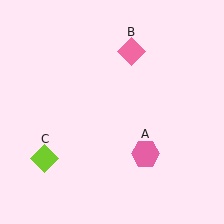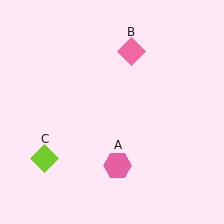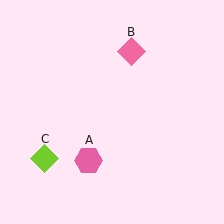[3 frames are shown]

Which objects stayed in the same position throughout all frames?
Pink diamond (object B) and lime diamond (object C) remained stationary.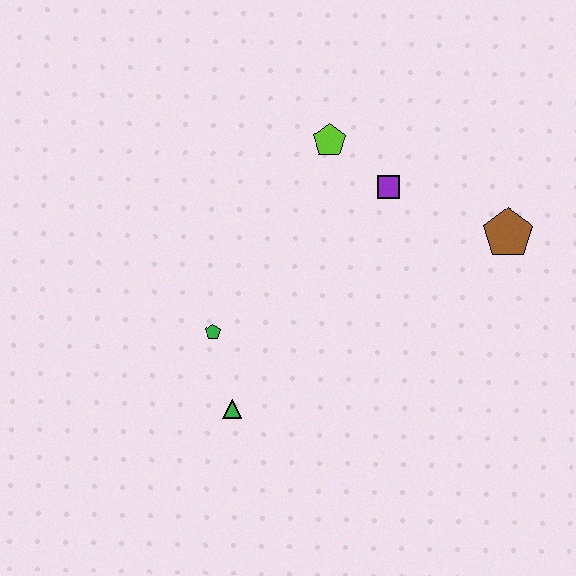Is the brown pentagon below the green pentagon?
No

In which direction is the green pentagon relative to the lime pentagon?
The green pentagon is below the lime pentagon.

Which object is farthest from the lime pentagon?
The green triangle is farthest from the lime pentagon.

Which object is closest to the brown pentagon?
The purple square is closest to the brown pentagon.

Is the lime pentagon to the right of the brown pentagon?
No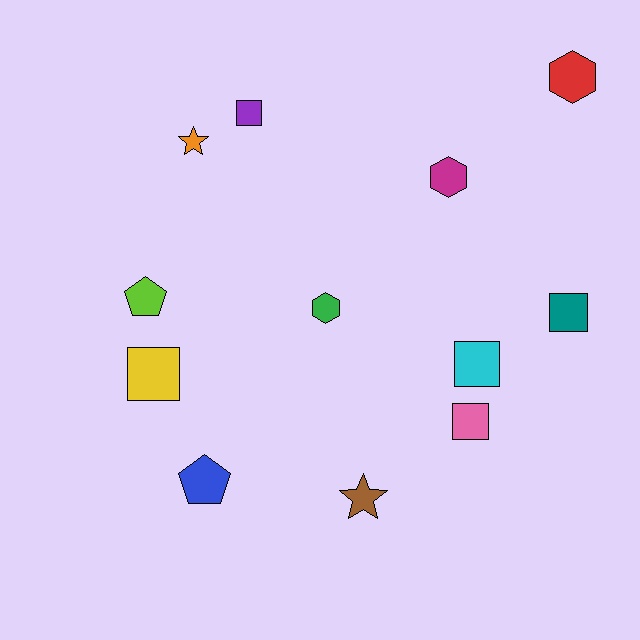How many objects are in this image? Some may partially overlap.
There are 12 objects.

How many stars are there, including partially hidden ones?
There are 2 stars.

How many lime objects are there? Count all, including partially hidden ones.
There is 1 lime object.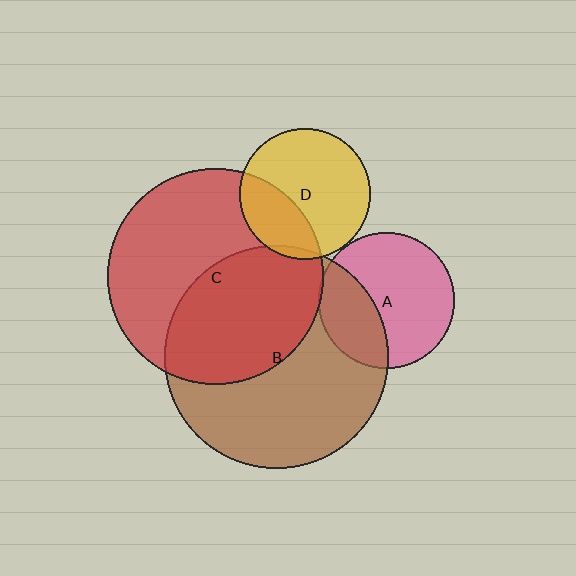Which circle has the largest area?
Circle B (brown).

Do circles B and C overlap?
Yes.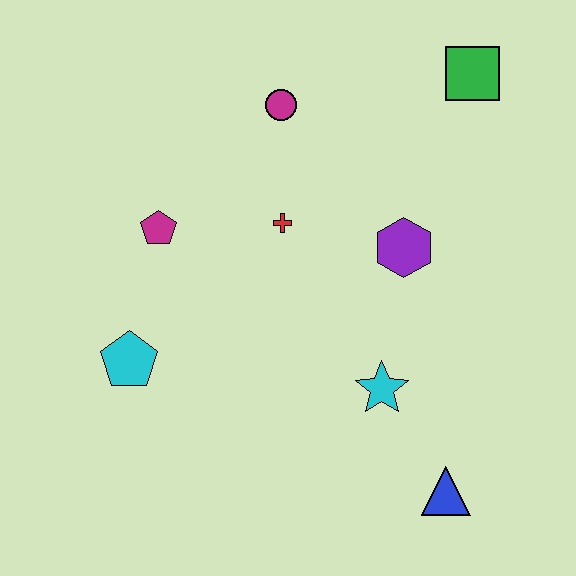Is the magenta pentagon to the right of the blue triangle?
No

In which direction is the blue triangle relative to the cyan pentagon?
The blue triangle is to the right of the cyan pentagon.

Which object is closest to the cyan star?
The blue triangle is closest to the cyan star.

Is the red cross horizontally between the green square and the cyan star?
No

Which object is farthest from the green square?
The cyan pentagon is farthest from the green square.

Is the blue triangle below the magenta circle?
Yes